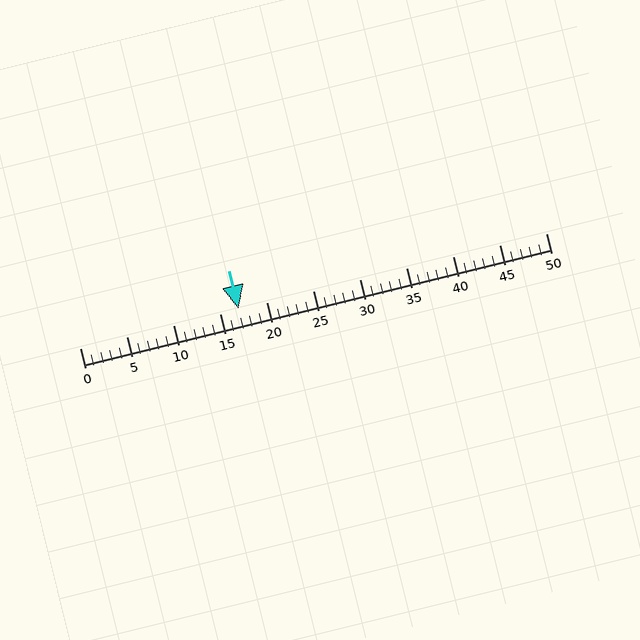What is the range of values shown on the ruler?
The ruler shows values from 0 to 50.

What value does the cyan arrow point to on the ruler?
The cyan arrow points to approximately 17.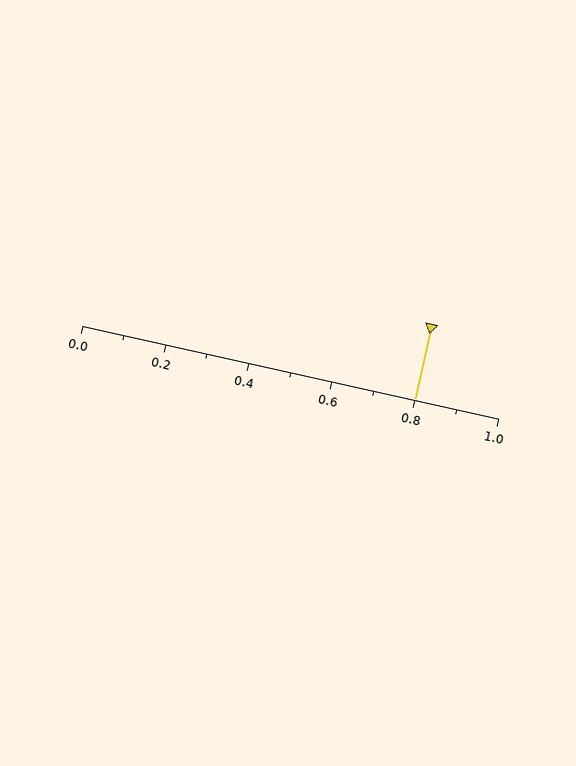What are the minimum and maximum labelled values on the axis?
The axis runs from 0.0 to 1.0.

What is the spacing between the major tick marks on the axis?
The major ticks are spaced 0.2 apart.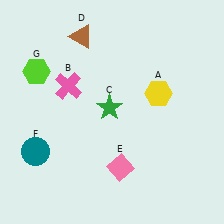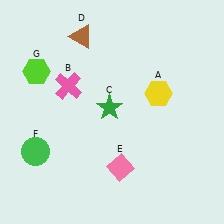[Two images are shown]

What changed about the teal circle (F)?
In Image 1, F is teal. In Image 2, it changed to green.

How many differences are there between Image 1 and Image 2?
There is 1 difference between the two images.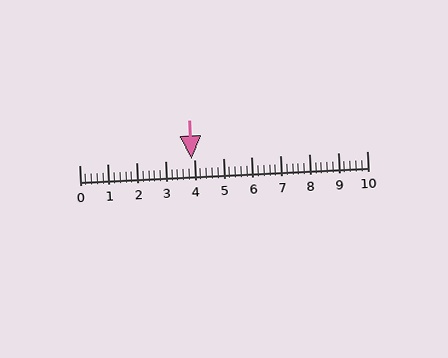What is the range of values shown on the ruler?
The ruler shows values from 0 to 10.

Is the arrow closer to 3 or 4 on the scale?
The arrow is closer to 4.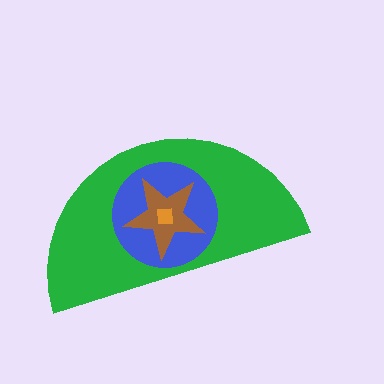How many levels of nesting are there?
4.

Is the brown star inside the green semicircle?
Yes.